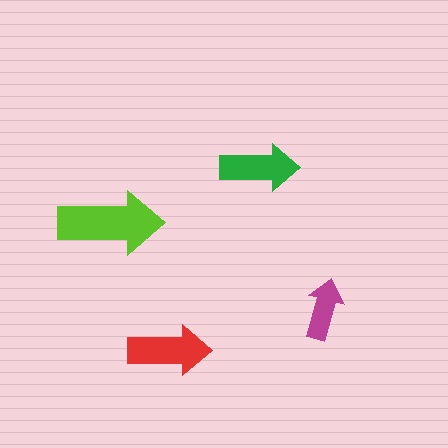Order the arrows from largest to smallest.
the lime one, the red one, the green one, the magenta one.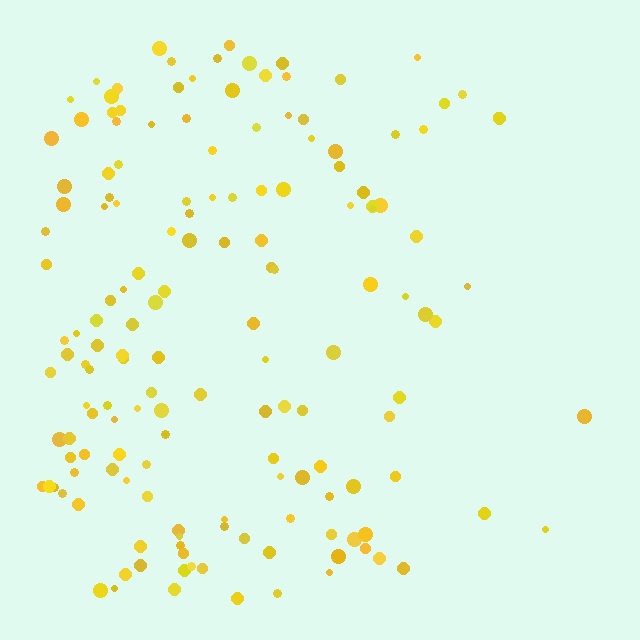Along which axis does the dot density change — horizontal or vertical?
Horizontal.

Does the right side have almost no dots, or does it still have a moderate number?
Still a moderate number, just noticeably fewer than the left.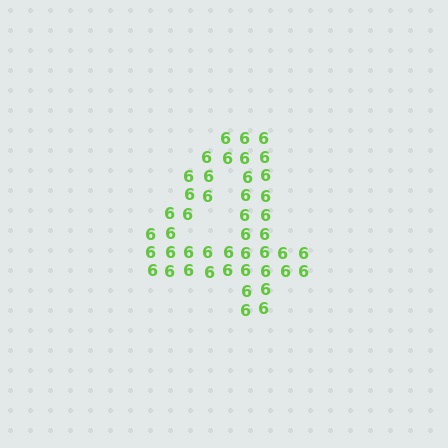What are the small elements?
The small elements are digit 6's.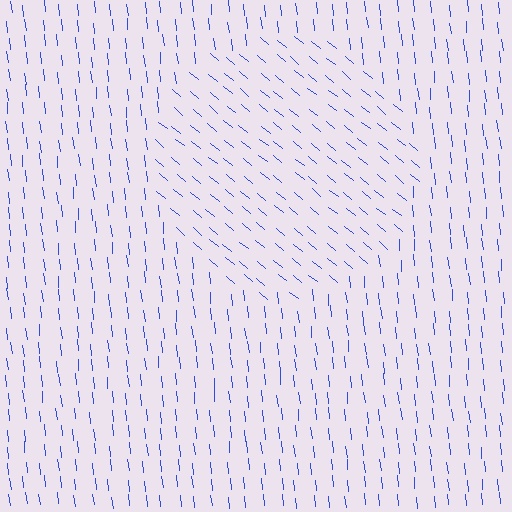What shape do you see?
I see a circle.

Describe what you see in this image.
The image is filled with small blue line segments. A circle region in the image has lines oriented differently from the surrounding lines, creating a visible texture boundary.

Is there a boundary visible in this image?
Yes, there is a texture boundary formed by a change in line orientation.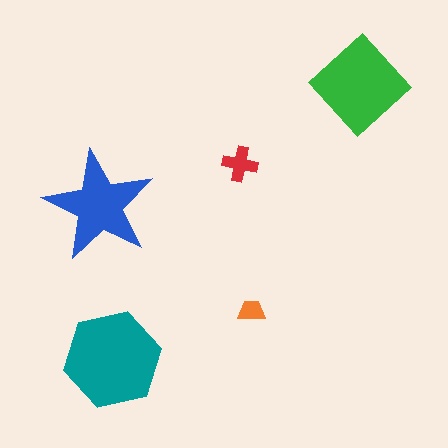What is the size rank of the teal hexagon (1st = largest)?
1st.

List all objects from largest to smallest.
The teal hexagon, the green diamond, the blue star, the red cross, the orange trapezoid.